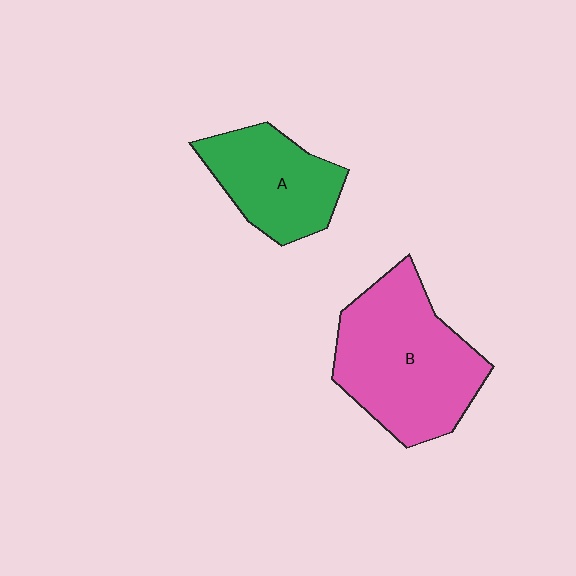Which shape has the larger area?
Shape B (pink).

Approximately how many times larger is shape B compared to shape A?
Approximately 1.6 times.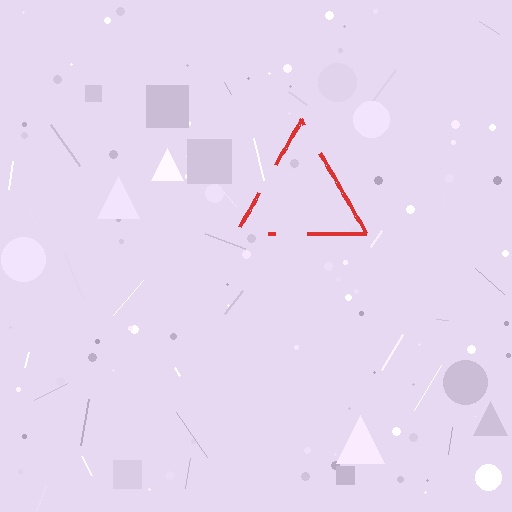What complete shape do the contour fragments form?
The contour fragments form a triangle.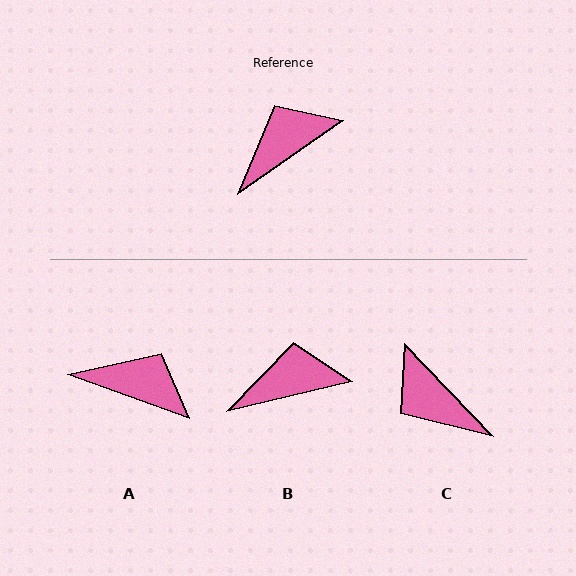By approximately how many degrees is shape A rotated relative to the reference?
Approximately 55 degrees clockwise.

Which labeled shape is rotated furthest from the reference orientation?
C, about 99 degrees away.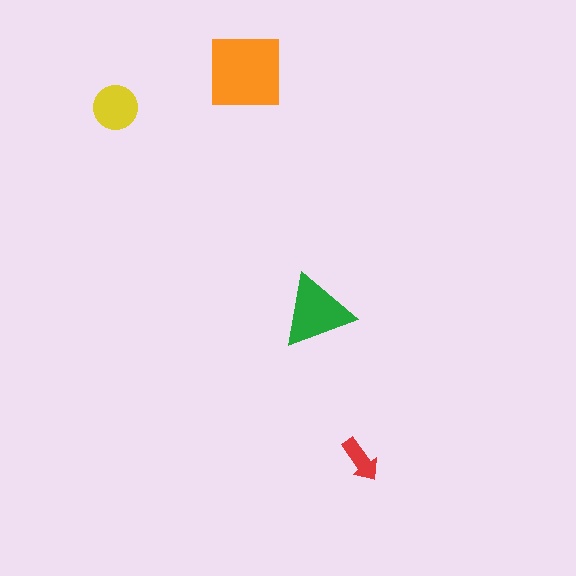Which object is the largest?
The orange square.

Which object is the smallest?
The red arrow.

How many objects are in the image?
There are 4 objects in the image.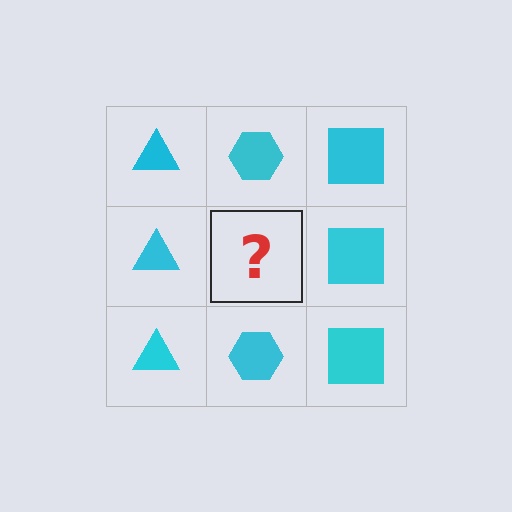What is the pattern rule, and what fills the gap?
The rule is that each column has a consistent shape. The gap should be filled with a cyan hexagon.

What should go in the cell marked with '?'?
The missing cell should contain a cyan hexagon.